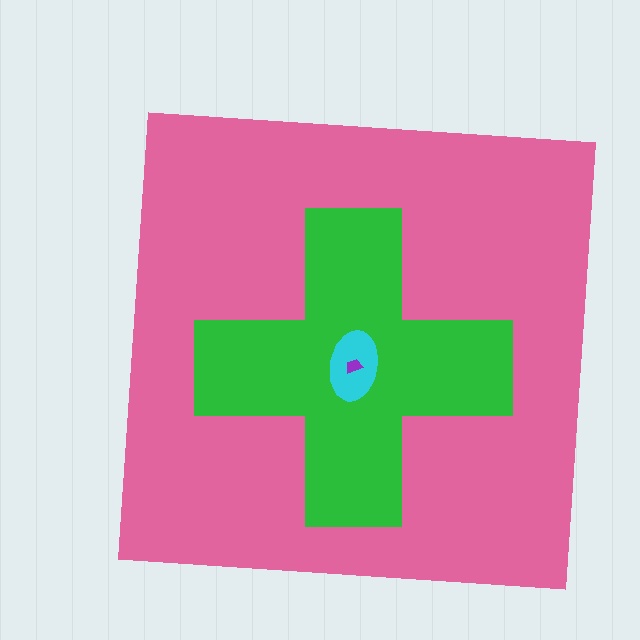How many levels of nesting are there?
4.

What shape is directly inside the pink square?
The green cross.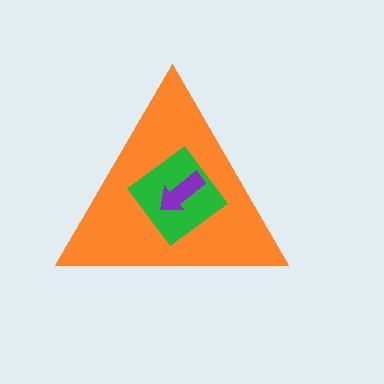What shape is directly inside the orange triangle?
The green diamond.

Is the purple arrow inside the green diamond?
Yes.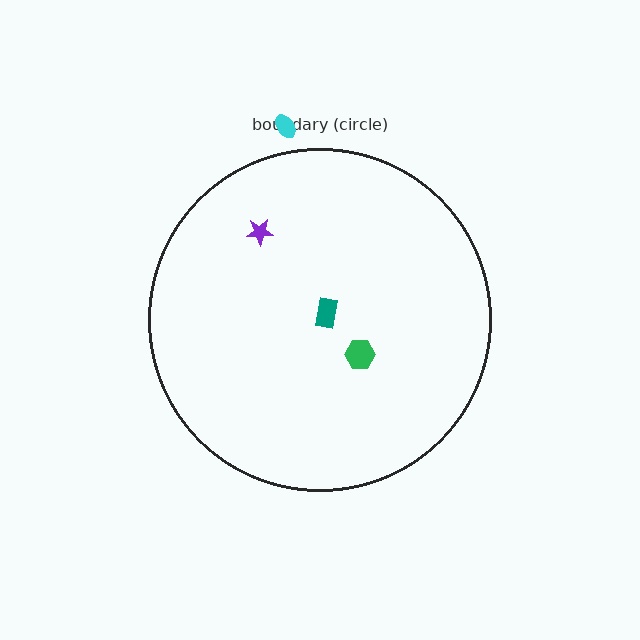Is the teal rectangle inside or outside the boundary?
Inside.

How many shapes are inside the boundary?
3 inside, 1 outside.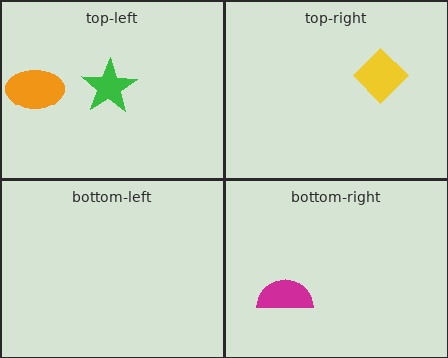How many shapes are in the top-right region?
1.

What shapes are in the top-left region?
The green star, the orange ellipse.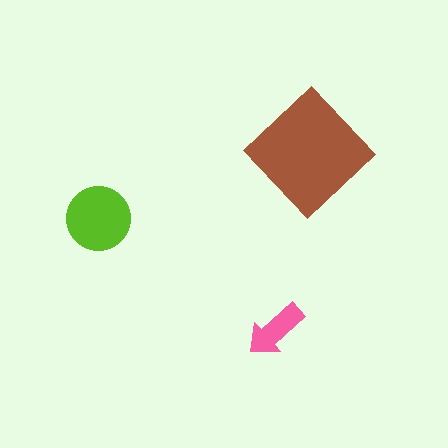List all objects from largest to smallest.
The brown diamond, the lime circle, the pink arrow.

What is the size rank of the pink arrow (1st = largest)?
3rd.